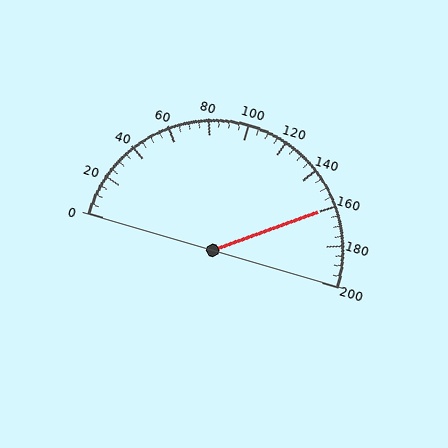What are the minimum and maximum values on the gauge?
The gauge ranges from 0 to 200.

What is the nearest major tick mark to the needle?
The nearest major tick mark is 160.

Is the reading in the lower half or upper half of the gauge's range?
The reading is in the upper half of the range (0 to 200).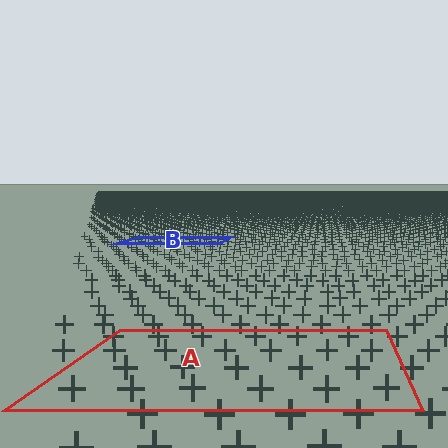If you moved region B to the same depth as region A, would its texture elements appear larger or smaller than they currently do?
They would appear larger. At a closer depth, the same texture elements are projected at a bigger on-screen size.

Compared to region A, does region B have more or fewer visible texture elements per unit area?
Region B has more texture elements per unit area — they are packed more densely because it is farther away.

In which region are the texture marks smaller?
The texture marks are smaller in region B, because it is farther away.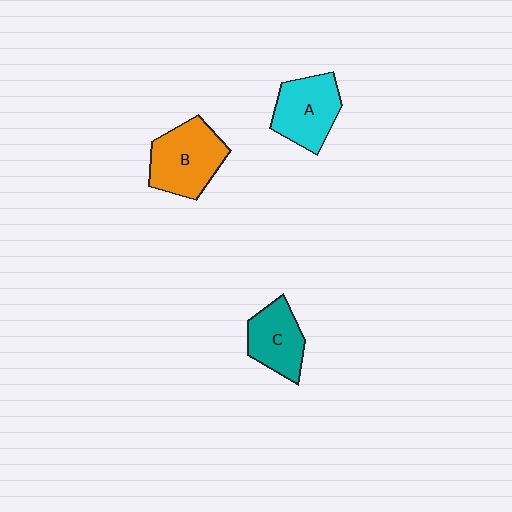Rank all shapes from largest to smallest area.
From largest to smallest: B (orange), A (cyan), C (teal).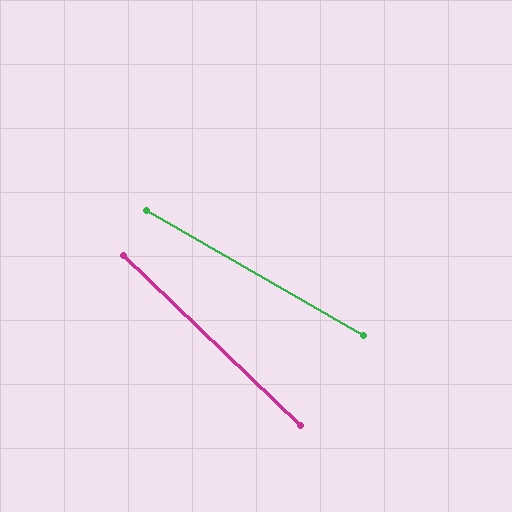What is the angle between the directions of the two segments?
Approximately 14 degrees.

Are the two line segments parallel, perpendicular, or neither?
Neither parallel nor perpendicular — they differ by about 14°.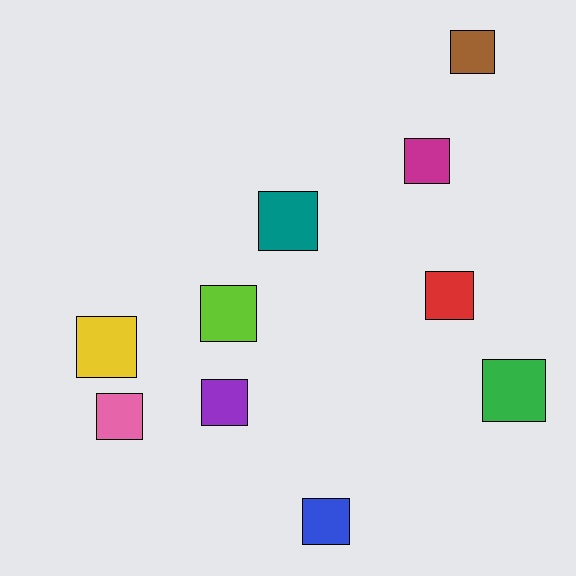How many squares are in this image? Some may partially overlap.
There are 10 squares.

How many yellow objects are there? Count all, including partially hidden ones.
There is 1 yellow object.